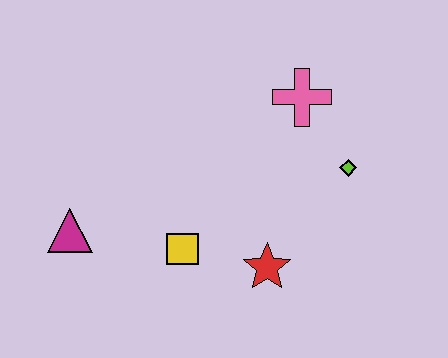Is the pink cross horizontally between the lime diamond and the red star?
Yes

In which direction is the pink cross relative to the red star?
The pink cross is above the red star.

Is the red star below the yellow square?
Yes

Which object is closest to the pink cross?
The lime diamond is closest to the pink cross.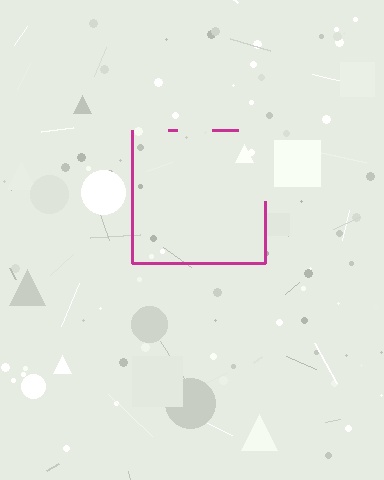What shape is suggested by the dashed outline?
The dashed outline suggests a square.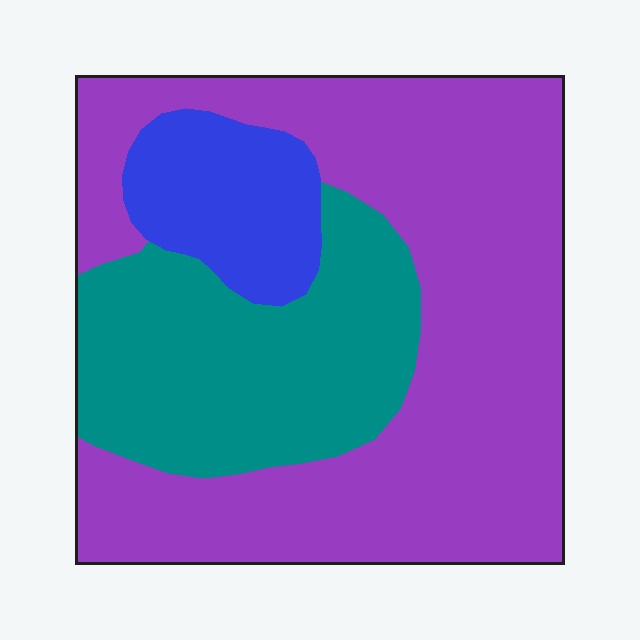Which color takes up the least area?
Blue, at roughly 10%.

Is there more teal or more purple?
Purple.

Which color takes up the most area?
Purple, at roughly 60%.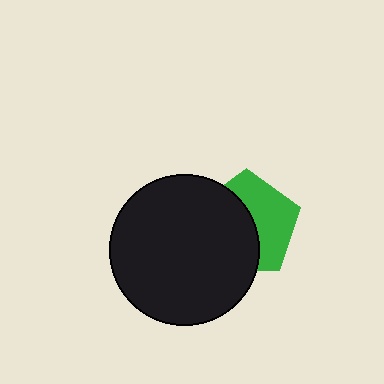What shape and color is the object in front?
The object in front is a black circle.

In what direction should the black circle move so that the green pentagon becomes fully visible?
The black circle should move left. That is the shortest direction to clear the overlap and leave the green pentagon fully visible.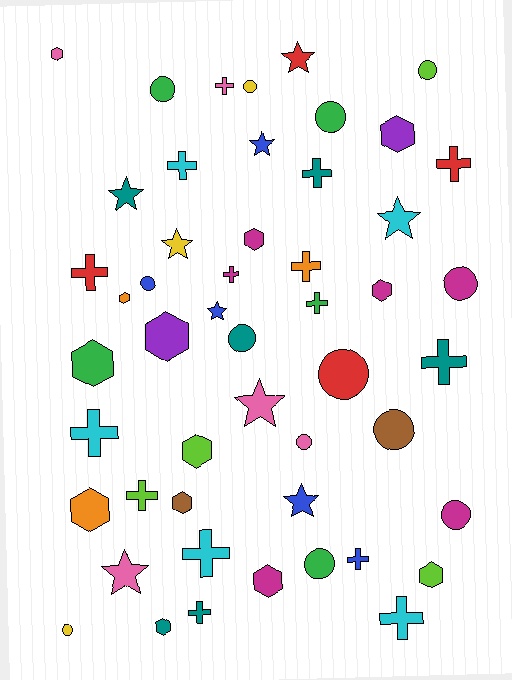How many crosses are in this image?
There are 15 crosses.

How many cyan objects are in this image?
There are 5 cyan objects.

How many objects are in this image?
There are 50 objects.